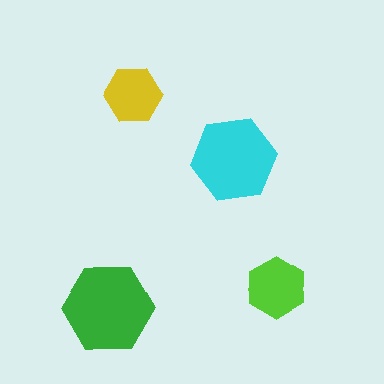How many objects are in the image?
There are 4 objects in the image.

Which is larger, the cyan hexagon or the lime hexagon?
The cyan one.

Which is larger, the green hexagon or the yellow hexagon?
The green one.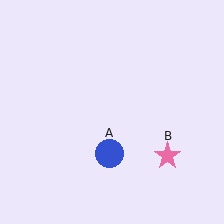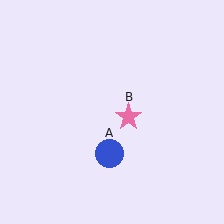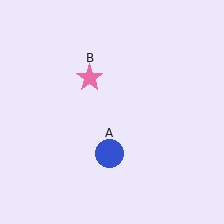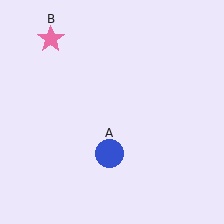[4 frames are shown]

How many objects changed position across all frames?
1 object changed position: pink star (object B).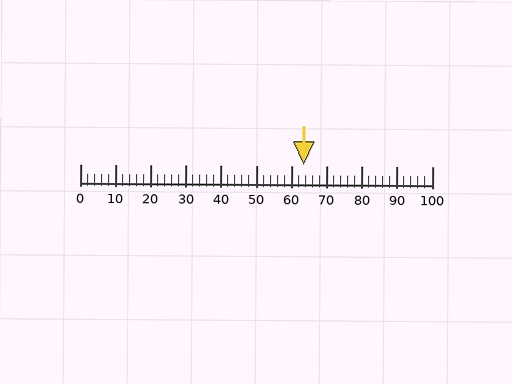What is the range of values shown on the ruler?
The ruler shows values from 0 to 100.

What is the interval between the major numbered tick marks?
The major tick marks are spaced 10 units apart.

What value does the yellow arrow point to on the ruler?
The yellow arrow points to approximately 64.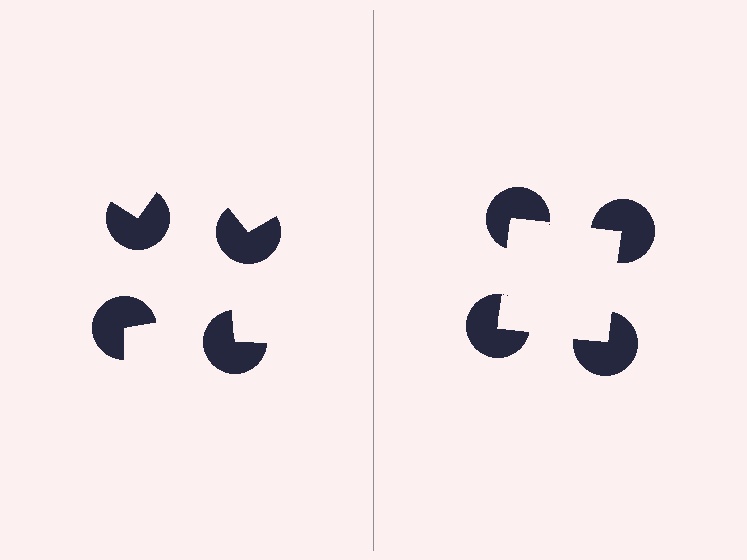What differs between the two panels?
The pac-man discs are positioned identically on both sides; only the wedge orientations differ. On the right they align to a square; on the left they are misaligned.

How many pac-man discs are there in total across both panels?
8 — 4 on each side.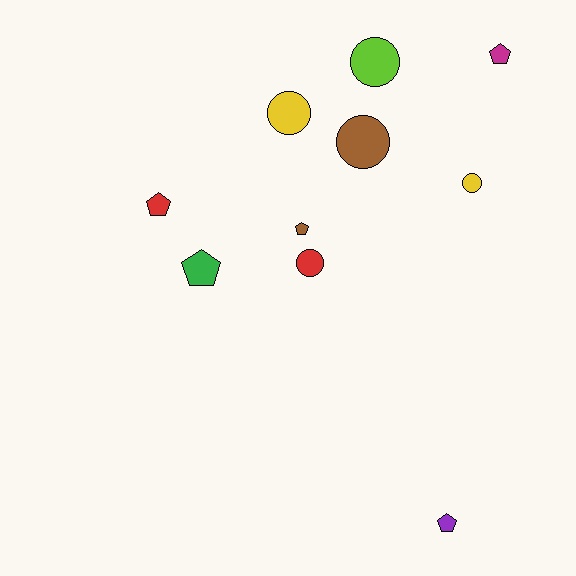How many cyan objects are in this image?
There are no cyan objects.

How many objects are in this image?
There are 10 objects.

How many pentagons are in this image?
There are 5 pentagons.